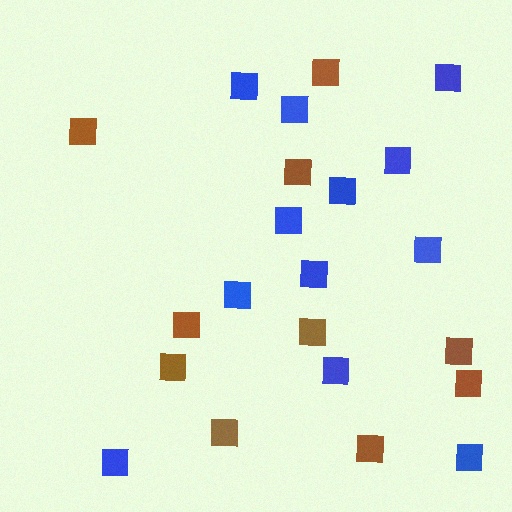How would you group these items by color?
There are 2 groups: one group of brown squares (10) and one group of blue squares (12).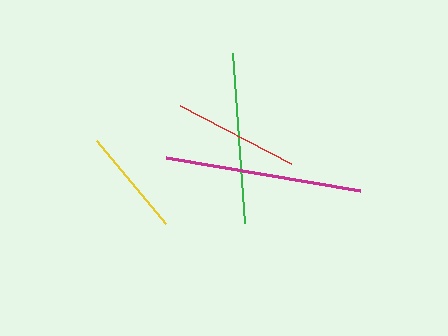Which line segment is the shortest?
The yellow line is the shortest at approximately 107 pixels.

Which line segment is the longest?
The magenta line is the longest at approximately 197 pixels.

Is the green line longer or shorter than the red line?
The green line is longer than the red line.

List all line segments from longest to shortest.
From longest to shortest: magenta, green, red, yellow.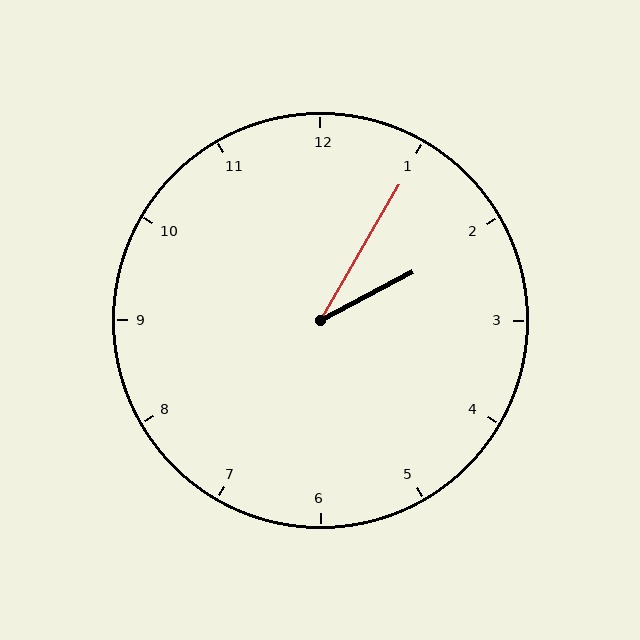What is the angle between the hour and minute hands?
Approximately 32 degrees.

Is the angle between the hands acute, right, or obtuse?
It is acute.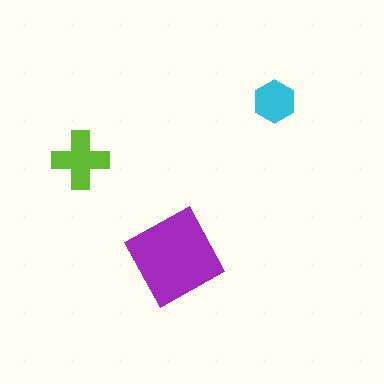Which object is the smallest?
The cyan hexagon.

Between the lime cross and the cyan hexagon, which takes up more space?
The lime cross.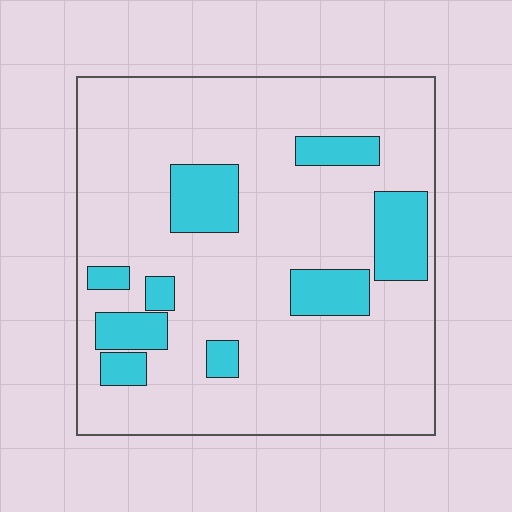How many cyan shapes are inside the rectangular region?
9.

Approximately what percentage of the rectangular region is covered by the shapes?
Approximately 20%.